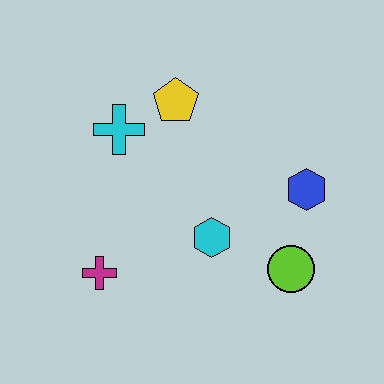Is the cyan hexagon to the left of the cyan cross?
No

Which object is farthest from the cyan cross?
The lime circle is farthest from the cyan cross.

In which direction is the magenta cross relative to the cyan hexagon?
The magenta cross is to the left of the cyan hexagon.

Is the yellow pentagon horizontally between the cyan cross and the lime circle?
Yes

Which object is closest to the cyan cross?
The yellow pentagon is closest to the cyan cross.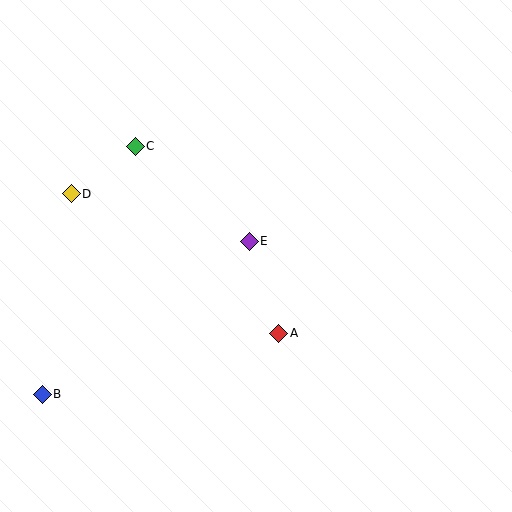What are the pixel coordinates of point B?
Point B is at (42, 394).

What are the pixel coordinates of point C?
Point C is at (135, 146).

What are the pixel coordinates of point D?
Point D is at (71, 194).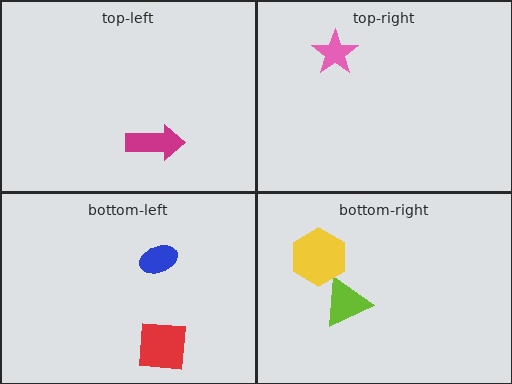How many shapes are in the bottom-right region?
2.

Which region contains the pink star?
The top-right region.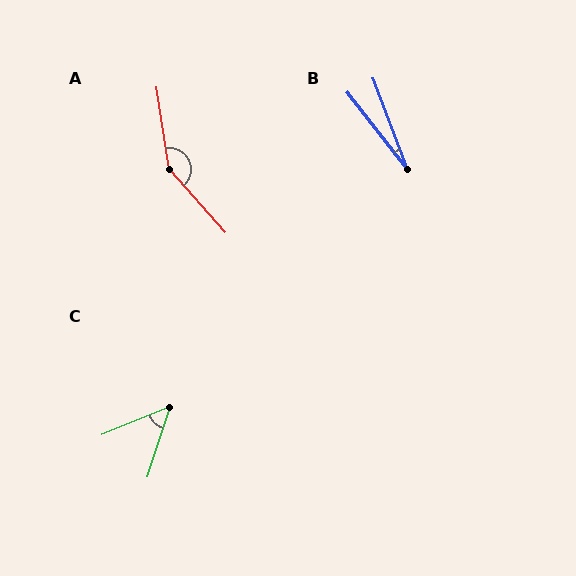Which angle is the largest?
A, at approximately 147 degrees.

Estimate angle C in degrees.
Approximately 50 degrees.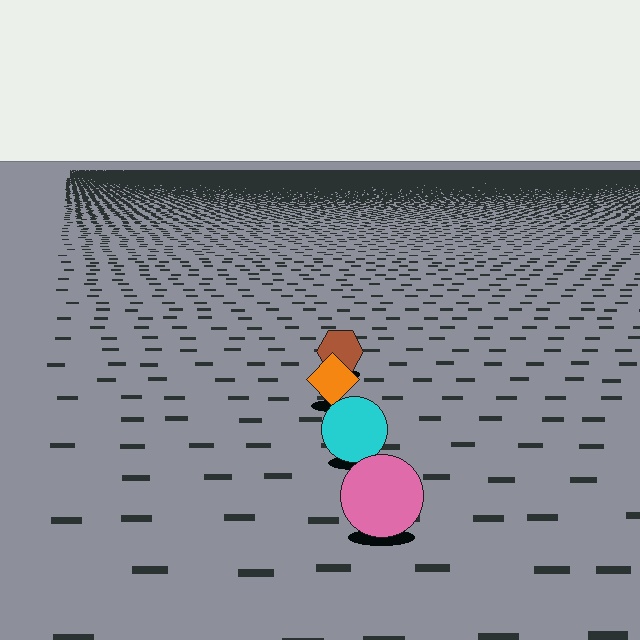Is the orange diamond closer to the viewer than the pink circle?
No. The pink circle is closer — you can tell from the texture gradient: the ground texture is coarser near it.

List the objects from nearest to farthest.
From nearest to farthest: the pink circle, the cyan circle, the orange diamond, the brown hexagon.